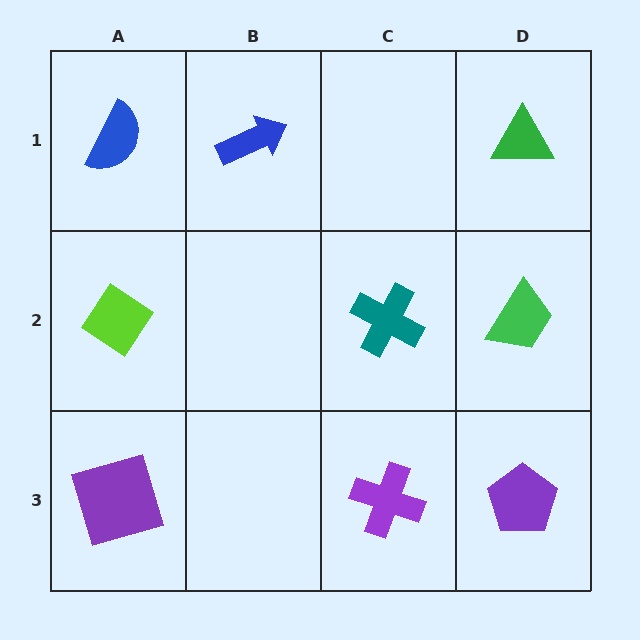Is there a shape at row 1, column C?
No, that cell is empty.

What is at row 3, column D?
A purple pentagon.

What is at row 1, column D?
A green triangle.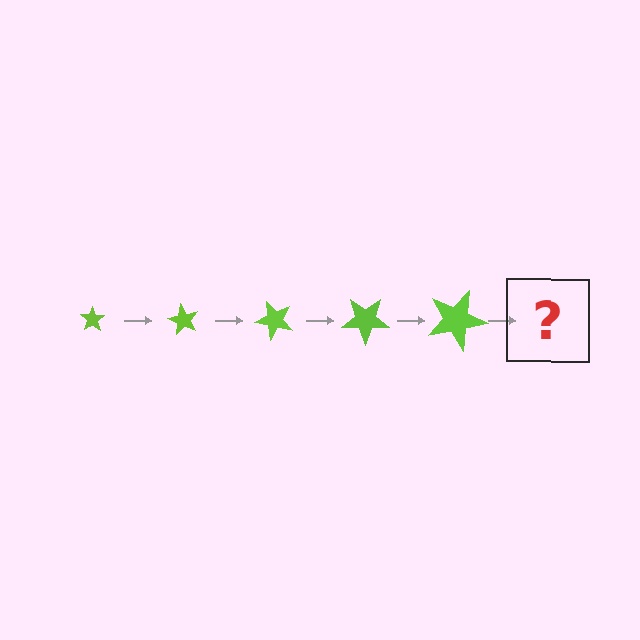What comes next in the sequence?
The next element should be a star, larger than the previous one and rotated 300 degrees from the start.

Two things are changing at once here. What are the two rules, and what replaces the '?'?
The two rules are that the star grows larger each step and it rotates 60 degrees each step. The '?' should be a star, larger than the previous one and rotated 300 degrees from the start.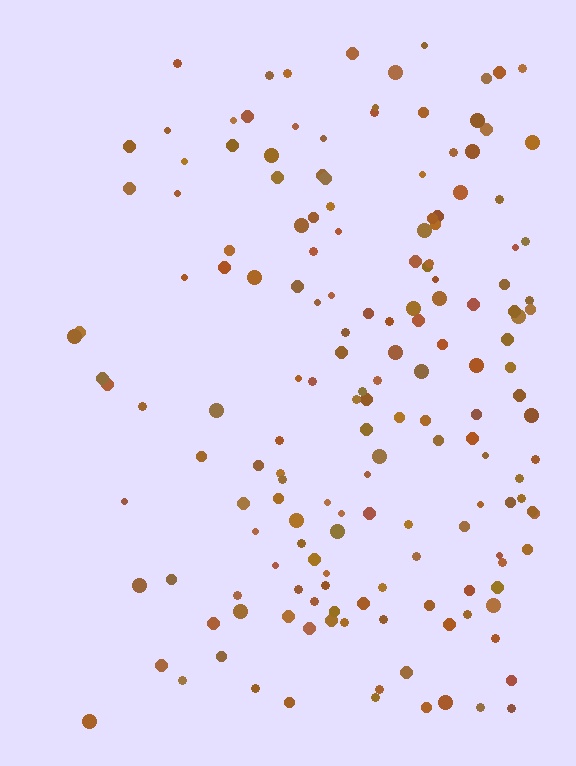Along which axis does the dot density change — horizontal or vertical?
Horizontal.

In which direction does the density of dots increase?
From left to right, with the right side densest.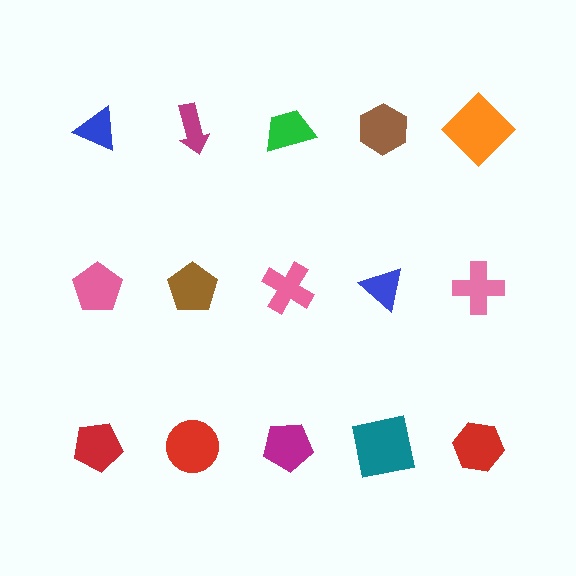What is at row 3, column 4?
A teal square.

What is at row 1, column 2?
A magenta arrow.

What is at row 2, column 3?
A pink cross.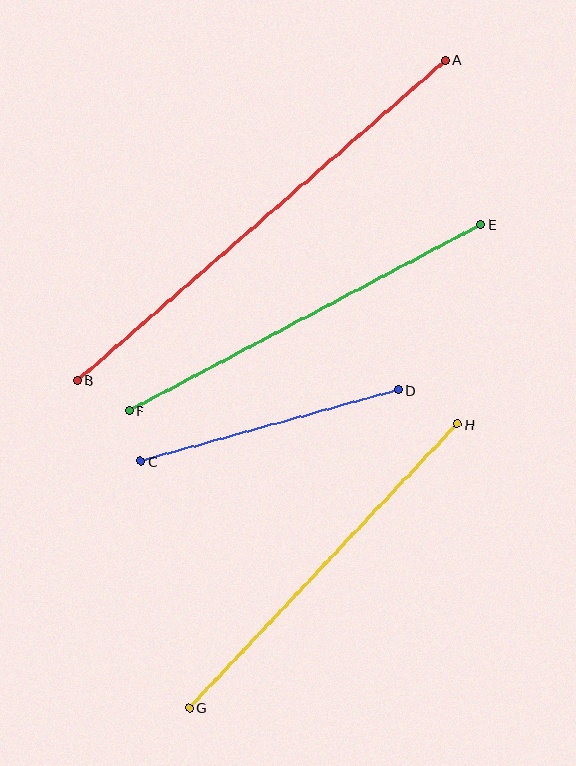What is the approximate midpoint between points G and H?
The midpoint is at approximately (323, 566) pixels.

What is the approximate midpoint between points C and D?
The midpoint is at approximately (269, 426) pixels.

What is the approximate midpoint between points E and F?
The midpoint is at approximately (305, 317) pixels.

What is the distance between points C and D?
The distance is approximately 267 pixels.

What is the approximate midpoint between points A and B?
The midpoint is at approximately (261, 220) pixels.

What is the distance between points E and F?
The distance is approximately 398 pixels.